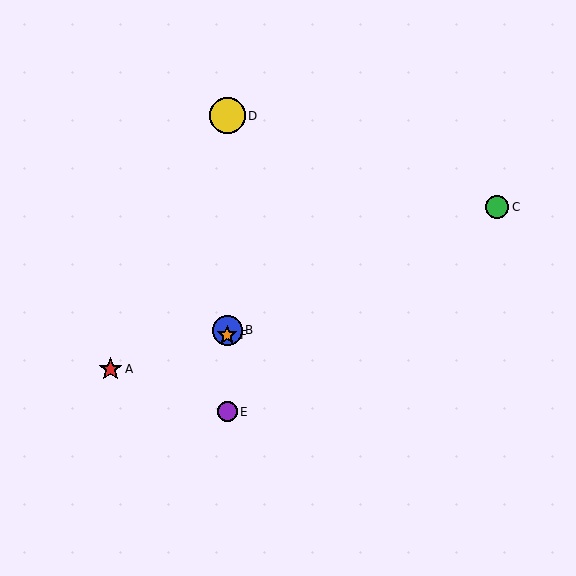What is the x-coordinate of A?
Object A is at x≈111.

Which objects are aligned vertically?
Objects B, D, E, F are aligned vertically.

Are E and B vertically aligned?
Yes, both are at x≈227.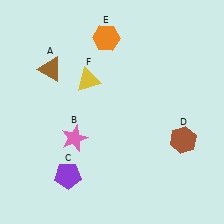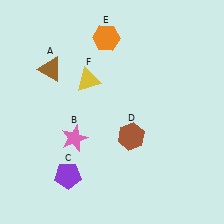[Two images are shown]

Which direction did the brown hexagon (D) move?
The brown hexagon (D) moved left.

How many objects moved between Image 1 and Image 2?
1 object moved between the two images.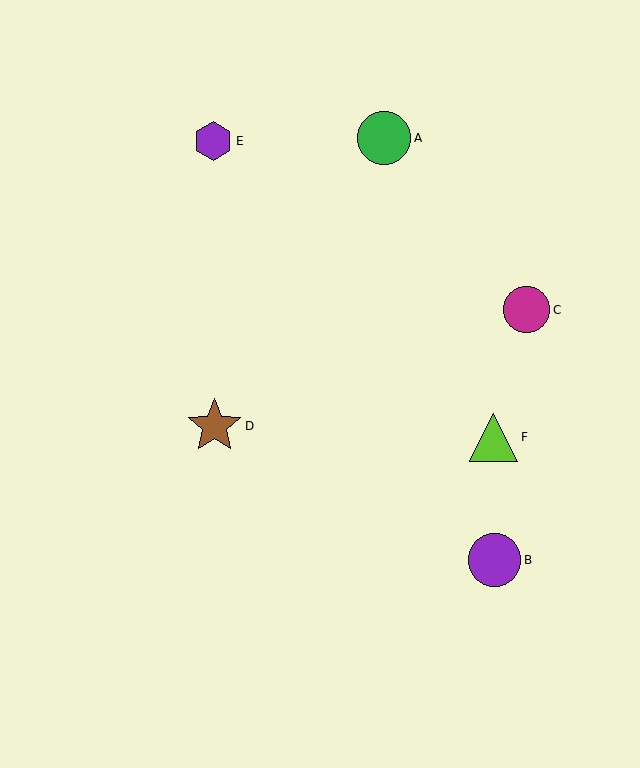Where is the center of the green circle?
The center of the green circle is at (384, 138).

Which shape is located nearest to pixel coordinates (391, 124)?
The green circle (labeled A) at (384, 138) is nearest to that location.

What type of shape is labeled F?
Shape F is a lime triangle.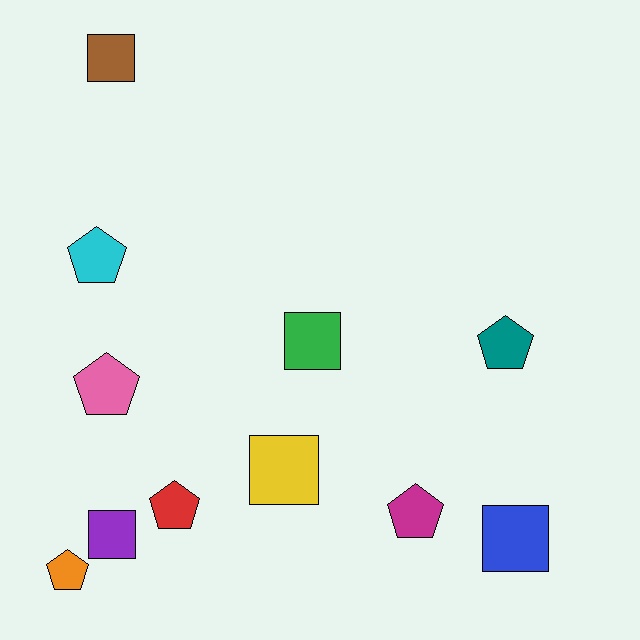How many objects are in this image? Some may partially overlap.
There are 11 objects.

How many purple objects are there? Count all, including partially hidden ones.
There is 1 purple object.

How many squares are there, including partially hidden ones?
There are 5 squares.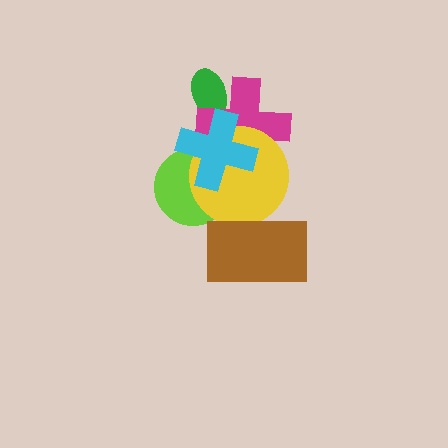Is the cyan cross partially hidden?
No, no other shape covers it.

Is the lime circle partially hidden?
Yes, it is partially covered by another shape.